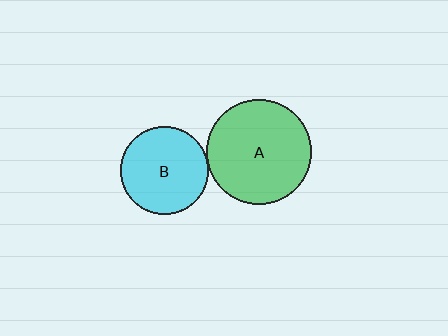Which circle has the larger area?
Circle A (green).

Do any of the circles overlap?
No, none of the circles overlap.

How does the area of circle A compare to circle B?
Approximately 1.4 times.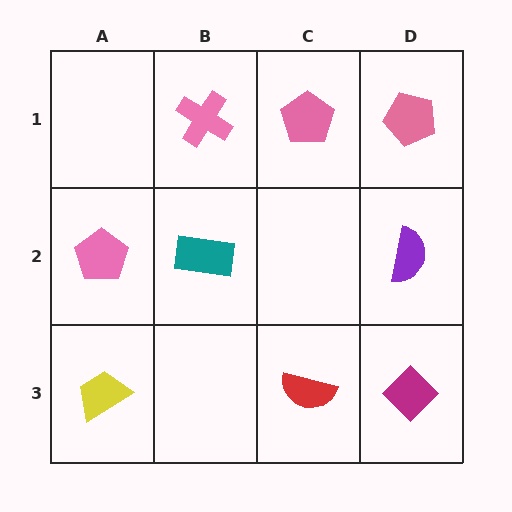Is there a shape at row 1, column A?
No, that cell is empty.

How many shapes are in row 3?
3 shapes.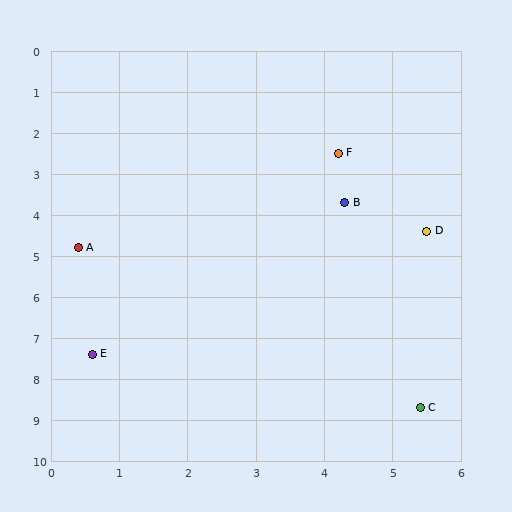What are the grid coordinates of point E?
Point E is at approximately (0.6, 7.4).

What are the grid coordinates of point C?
Point C is at approximately (5.4, 8.7).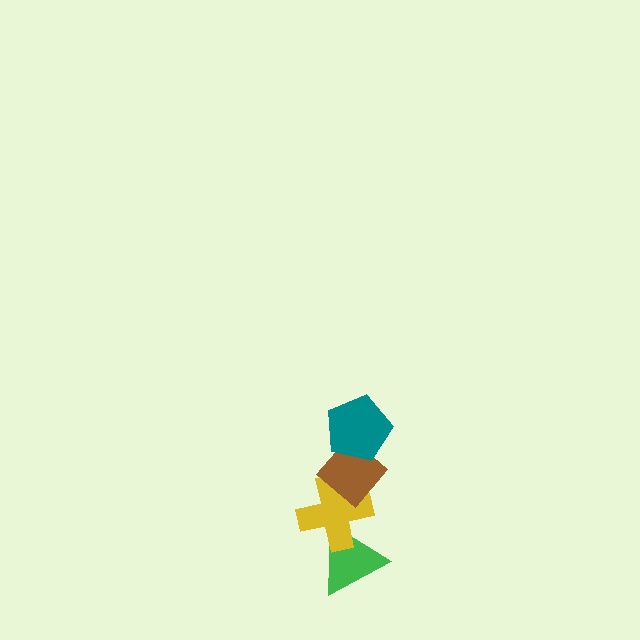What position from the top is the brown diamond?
The brown diamond is 2nd from the top.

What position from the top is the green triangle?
The green triangle is 4th from the top.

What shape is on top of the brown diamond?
The teal pentagon is on top of the brown diamond.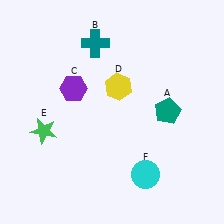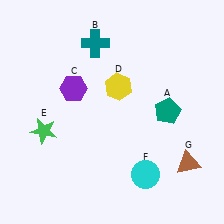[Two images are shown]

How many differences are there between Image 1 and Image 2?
There is 1 difference between the two images.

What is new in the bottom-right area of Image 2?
A brown triangle (G) was added in the bottom-right area of Image 2.